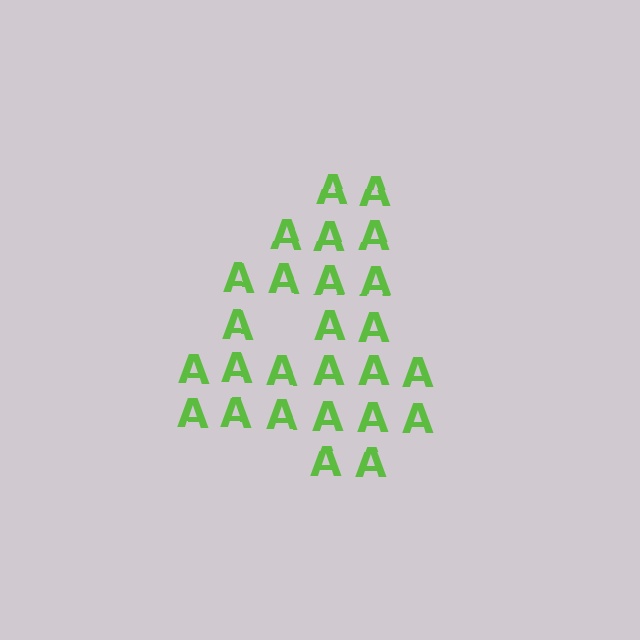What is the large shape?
The large shape is the digit 4.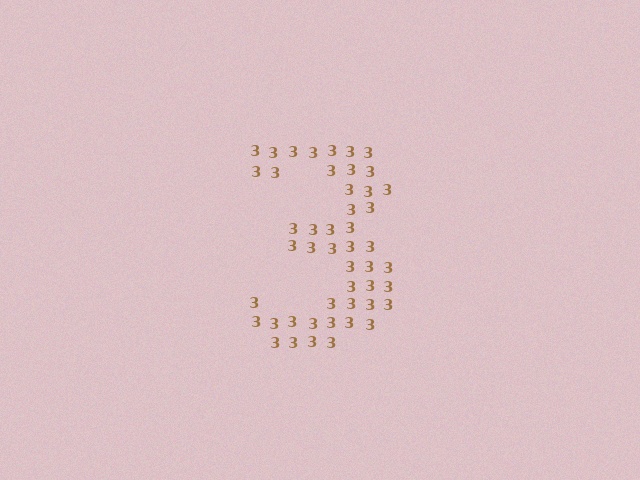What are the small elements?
The small elements are digit 3's.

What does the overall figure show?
The overall figure shows the digit 3.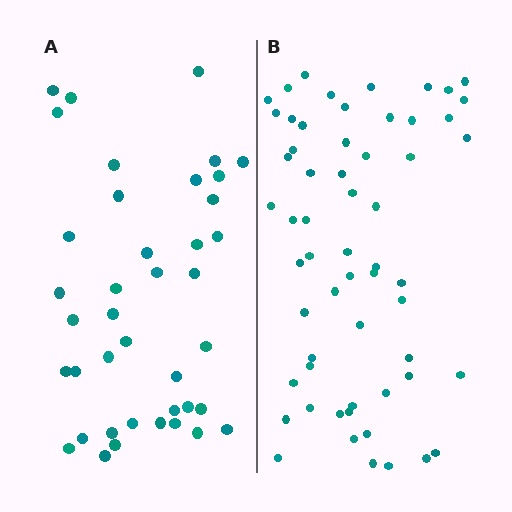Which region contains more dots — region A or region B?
Region B (the right region) has more dots.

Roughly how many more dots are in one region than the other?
Region B has approximately 20 more dots than region A.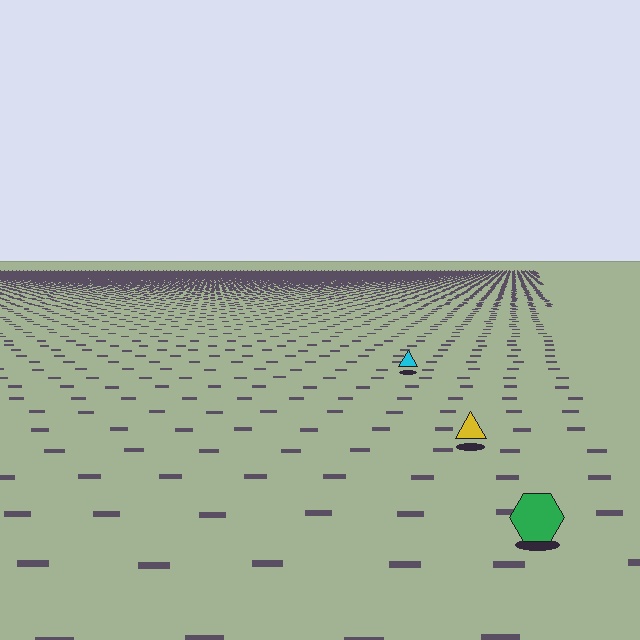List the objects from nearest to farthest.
From nearest to farthest: the green hexagon, the yellow triangle, the cyan triangle.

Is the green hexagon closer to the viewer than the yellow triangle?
Yes. The green hexagon is closer — you can tell from the texture gradient: the ground texture is coarser near it.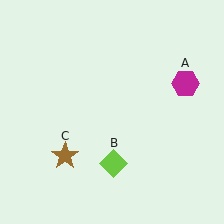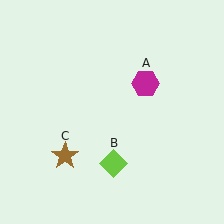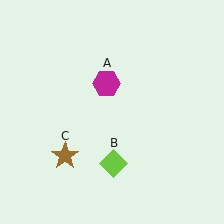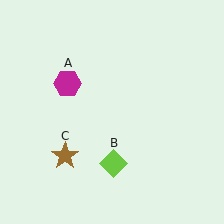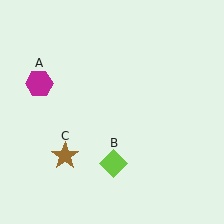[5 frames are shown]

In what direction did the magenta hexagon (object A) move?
The magenta hexagon (object A) moved left.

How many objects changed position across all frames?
1 object changed position: magenta hexagon (object A).